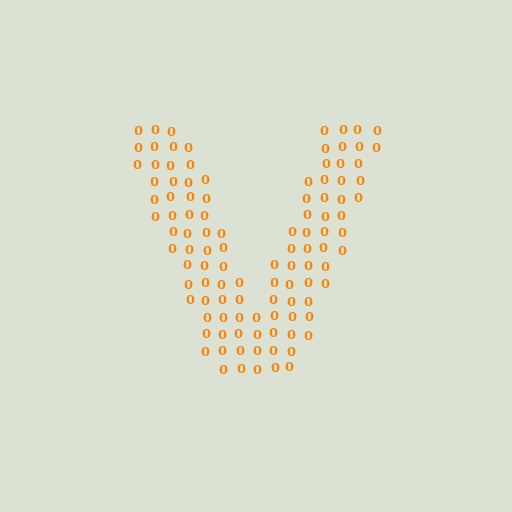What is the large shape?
The large shape is the letter V.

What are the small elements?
The small elements are digit 0's.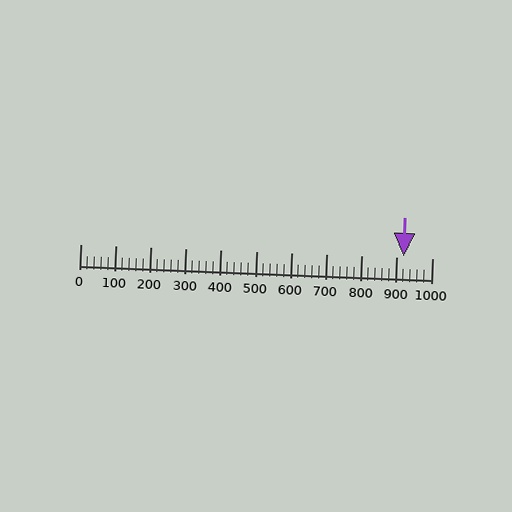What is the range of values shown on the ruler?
The ruler shows values from 0 to 1000.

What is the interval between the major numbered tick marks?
The major tick marks are spaced 100 units apart.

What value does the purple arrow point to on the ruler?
The purple arrow points to approximately 920.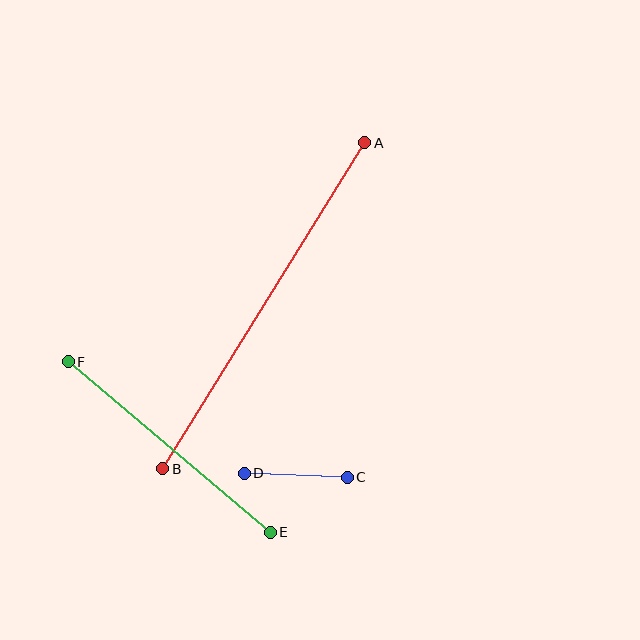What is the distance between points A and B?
The distance is approximately 383 pixels.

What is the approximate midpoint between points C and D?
The midpoint is at approximately (296, 475) pixels.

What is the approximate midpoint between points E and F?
The midpoint is at approximately (169, 447) pixels.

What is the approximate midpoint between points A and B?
The midpoint is at approximately (264, 306) pixels.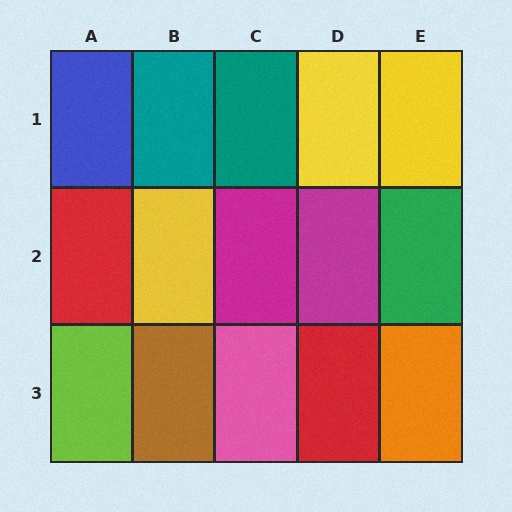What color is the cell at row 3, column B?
Brown.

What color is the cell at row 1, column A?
Blue.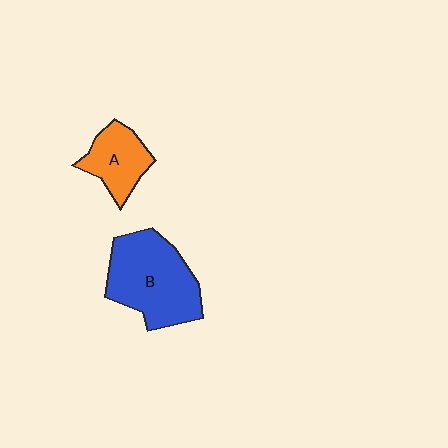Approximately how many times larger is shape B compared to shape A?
Approximately 1.9 times.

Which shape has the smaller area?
Shape A (orange).